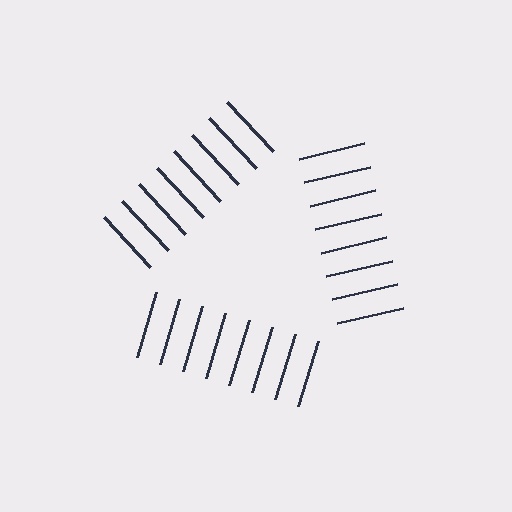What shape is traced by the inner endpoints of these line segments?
An illusory triangle — the line segments terminate on its edges but no continuous stroke is drawn.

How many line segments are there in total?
24 — 8 along each of the 3 edges.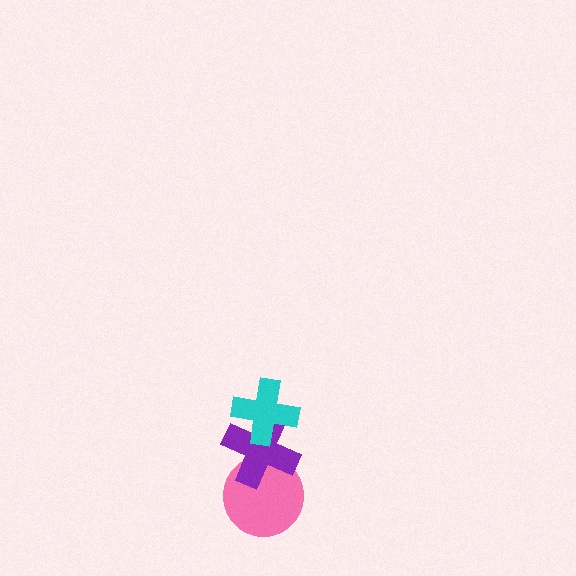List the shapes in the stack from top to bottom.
From top to bottom: the cyan cross, the purple cross, the pink circle.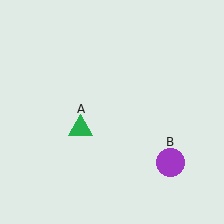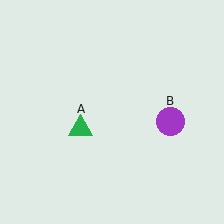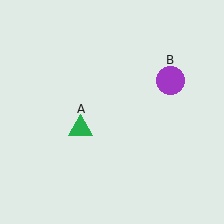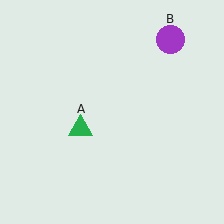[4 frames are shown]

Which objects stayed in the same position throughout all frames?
Green triangle (object A) remained stationary.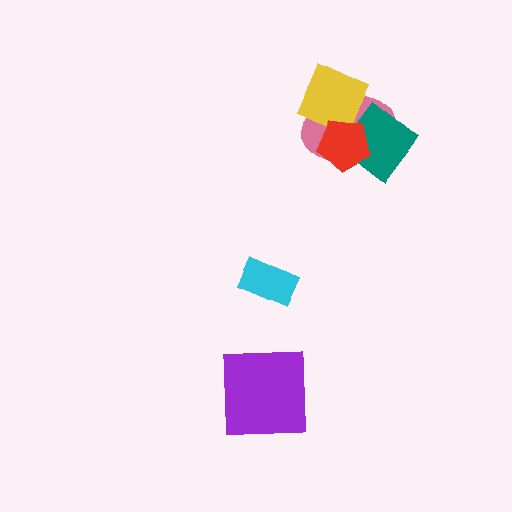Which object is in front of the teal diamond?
The red pentagon is in front of the teal diamond.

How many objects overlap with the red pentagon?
3 objects overlap with the red pentagon.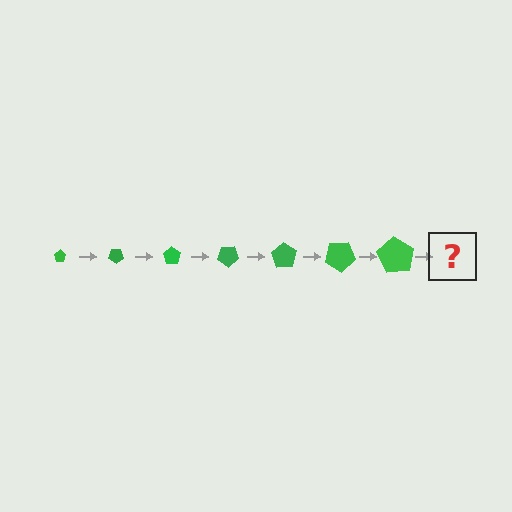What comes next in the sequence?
The next element should be a pentagon, larger than the previous one and rotated 245 degrees from the start.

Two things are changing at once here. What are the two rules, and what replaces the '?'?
The two rules are that the pentagon grows larger each step and it rotates 35 degrees each step. The '?' should be a pentagon, larger than the previous one and rotated 245 degrees from the start.